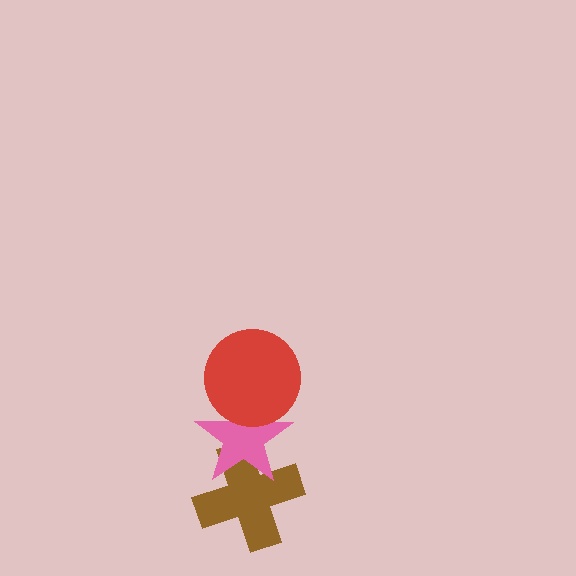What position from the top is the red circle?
The red circle is 1st from the top.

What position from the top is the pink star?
The pink star is 2nd from the top.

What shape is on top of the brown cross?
The pink star is on top of the brown cross.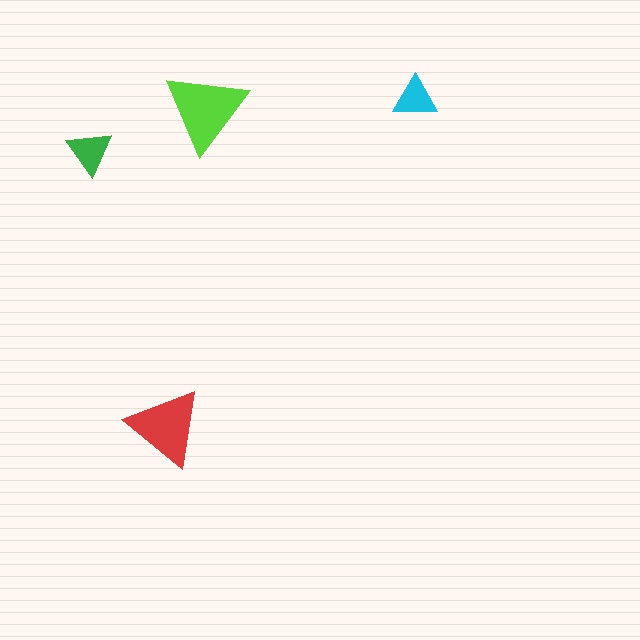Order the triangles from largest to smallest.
the lime one, the red one, the green one, the cyan one.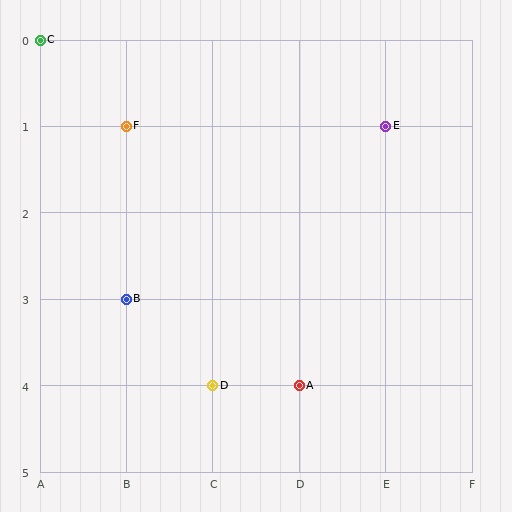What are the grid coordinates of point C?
Point C is at grid coordinates (A, 0).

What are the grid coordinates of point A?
Point A is at grid coordinates (D, 4).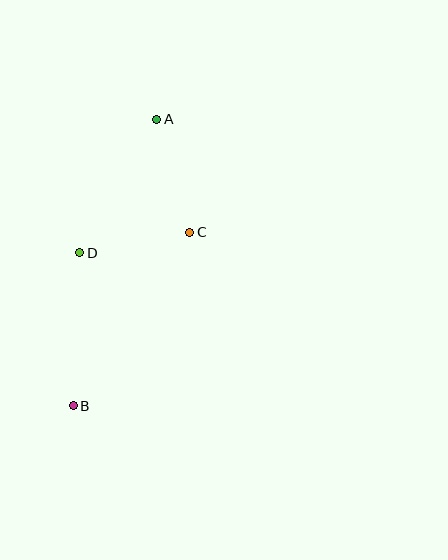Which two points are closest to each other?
Points C and D are closest to each other.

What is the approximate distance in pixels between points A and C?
The distance between A and C is approximately 118 pixels.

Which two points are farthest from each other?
Points A and B are farthest from each other.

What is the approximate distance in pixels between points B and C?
The distance between B and C is approximately 209 pixels.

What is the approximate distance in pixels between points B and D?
The distance between B and D is approximately 153 pixels.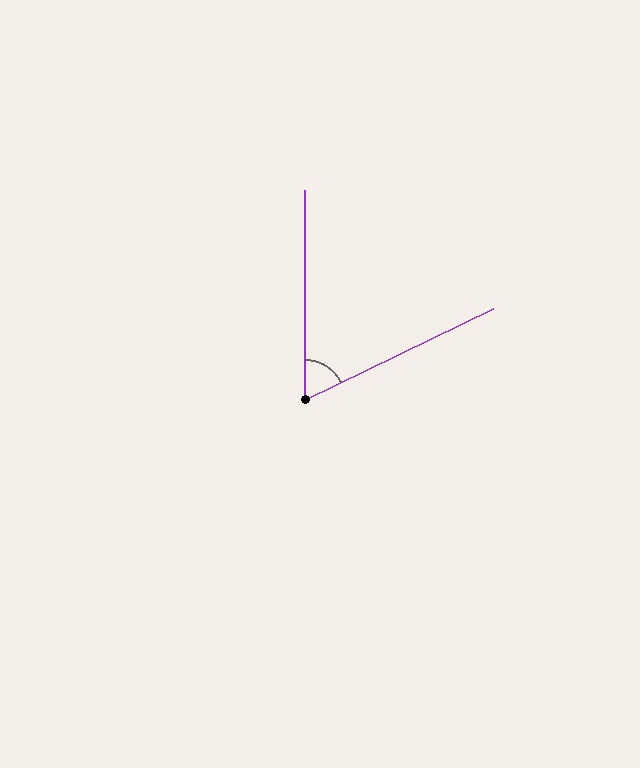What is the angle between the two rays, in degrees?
Approximately 64 degrees.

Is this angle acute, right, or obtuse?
It is acute.